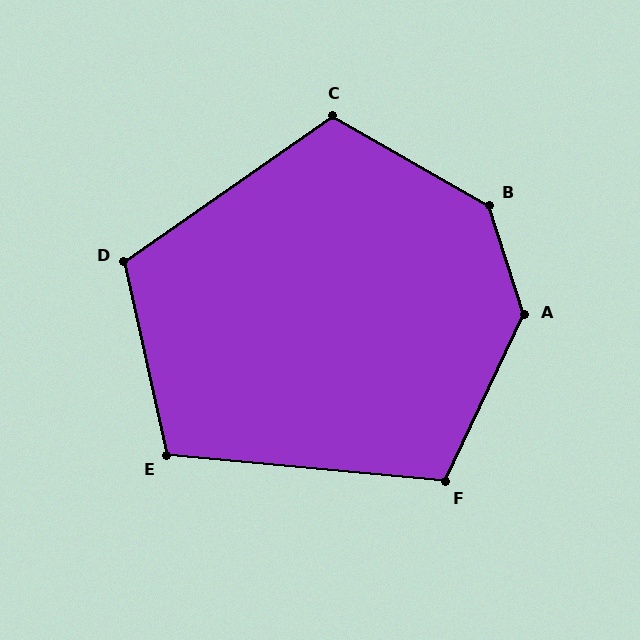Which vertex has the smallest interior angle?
E, at approximately 108 degrees.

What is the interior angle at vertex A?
Approximately 137 degrees (obtuse).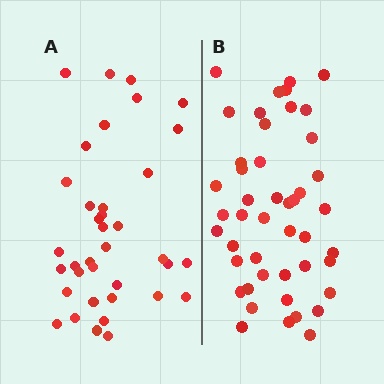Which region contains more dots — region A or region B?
Region B (the right region) has more dots.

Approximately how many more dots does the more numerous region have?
Region B has roughly 8 or so more dots than region A.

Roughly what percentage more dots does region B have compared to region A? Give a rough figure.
About 25% more.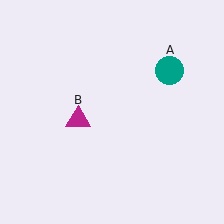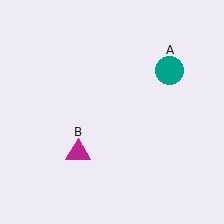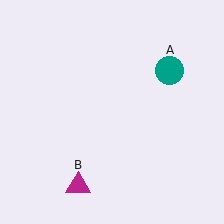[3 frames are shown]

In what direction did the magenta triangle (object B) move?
The magenta triangle (object B) moved down.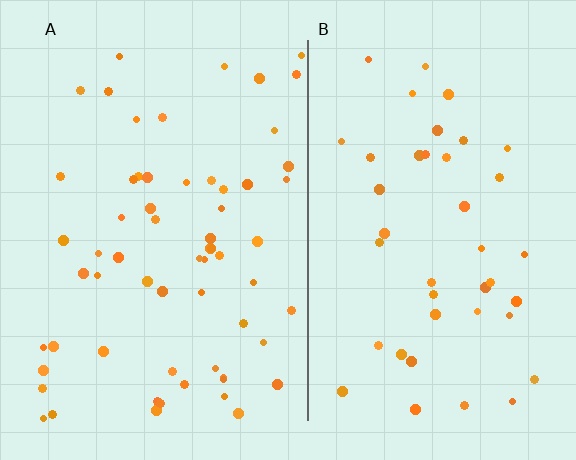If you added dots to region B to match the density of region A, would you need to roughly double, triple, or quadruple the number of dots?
Approximately double.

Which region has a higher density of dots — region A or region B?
A (the left).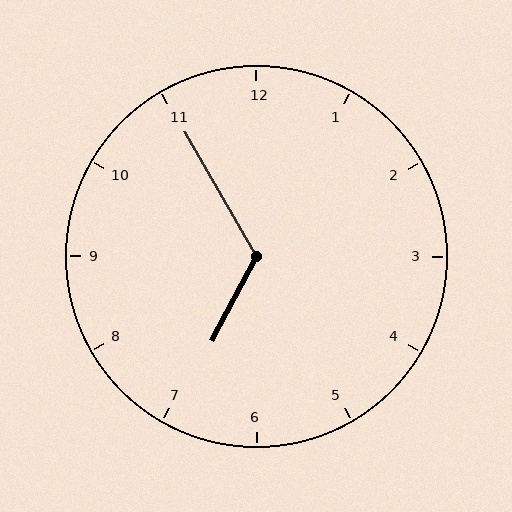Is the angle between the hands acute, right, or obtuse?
It is obtuse.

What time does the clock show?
6:55.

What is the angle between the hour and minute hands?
Approximately 122 degrees.